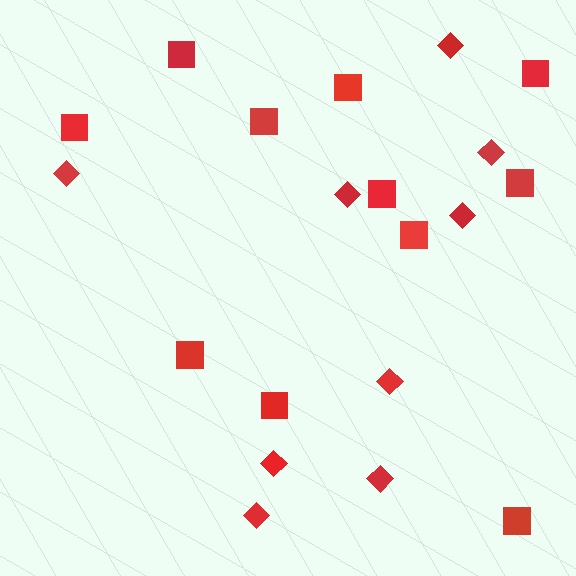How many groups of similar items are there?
There are 2 groups: one group of diamonds (9) and one group of squares (11).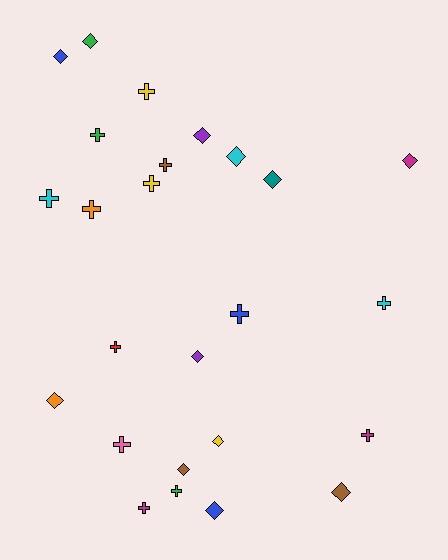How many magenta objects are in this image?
There are 3 magenta objects.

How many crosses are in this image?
There are 13 crosses.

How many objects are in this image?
There are 25 objects.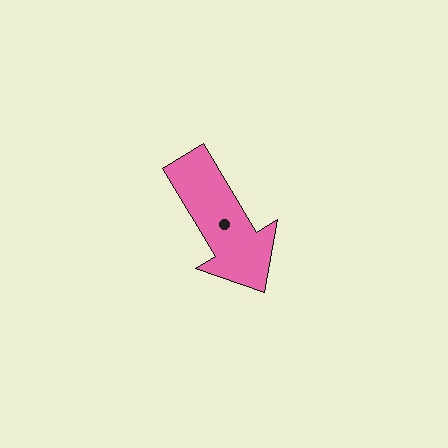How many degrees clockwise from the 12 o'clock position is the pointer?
Approximately 149 degrees.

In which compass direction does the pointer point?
Southeast.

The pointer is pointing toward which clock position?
Roughly 5 o'clock.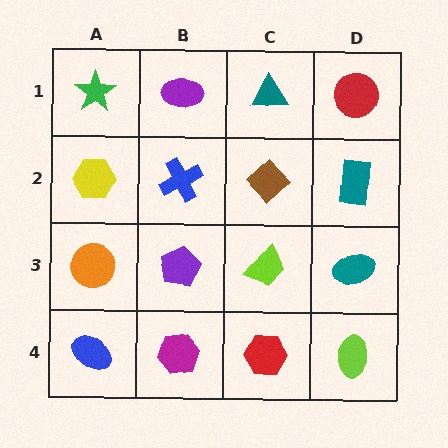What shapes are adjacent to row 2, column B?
A purple ellipse (row 1, column B), a purple pentagon (row 3, column B), a yellow hexagon (row 2, column A), a brown diamond (row 2, column C).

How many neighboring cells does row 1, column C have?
3.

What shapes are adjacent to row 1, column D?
A teal rectangle (row 2, column D), a teal triangle (row 1, column C).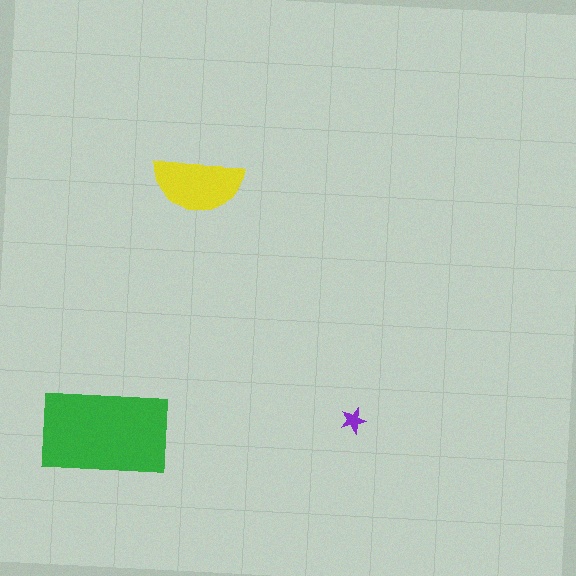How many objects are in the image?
There are 3 objects in the image.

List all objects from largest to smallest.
The green rectangle, the yellow semicircle, the purple star.